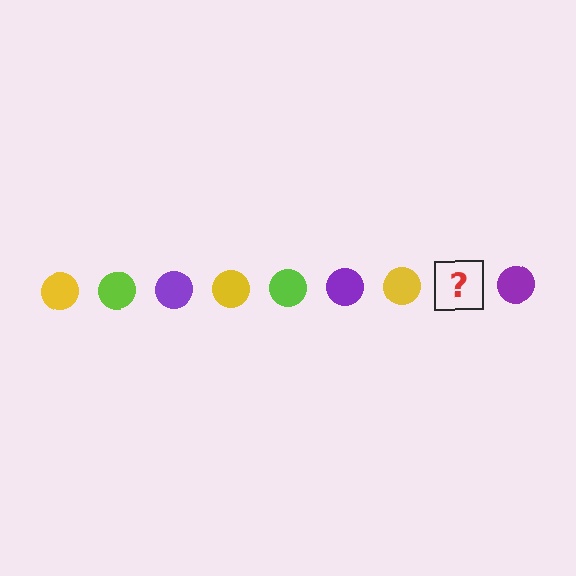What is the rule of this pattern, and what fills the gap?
The rule is that the pattern cycles through yellow, lime, purple circles. The gap should be filled with a lime circle.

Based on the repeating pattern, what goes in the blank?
The blank should be a lime circle.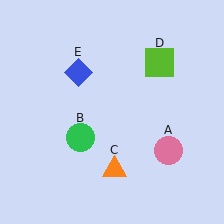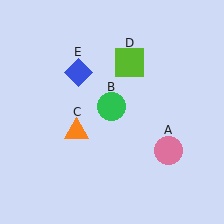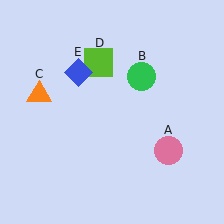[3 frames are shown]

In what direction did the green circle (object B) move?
The green circle (object B) moved up and to the right.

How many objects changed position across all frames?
3 objects changed position: green circle (object B), orange triangle (object C), lime square (object D).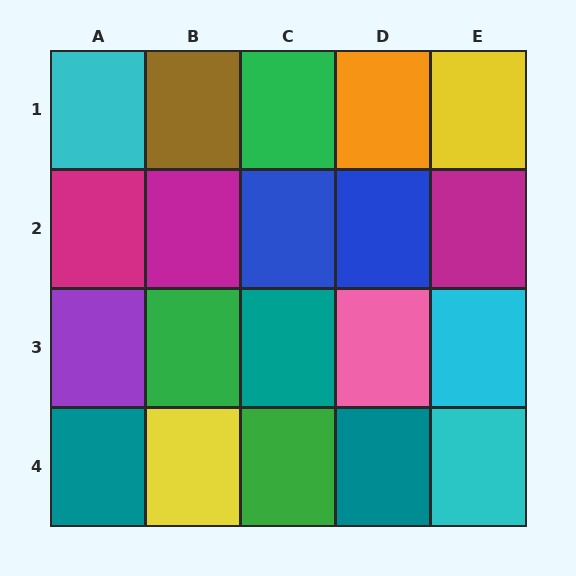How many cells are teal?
3 cells are teal.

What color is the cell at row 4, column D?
Teal.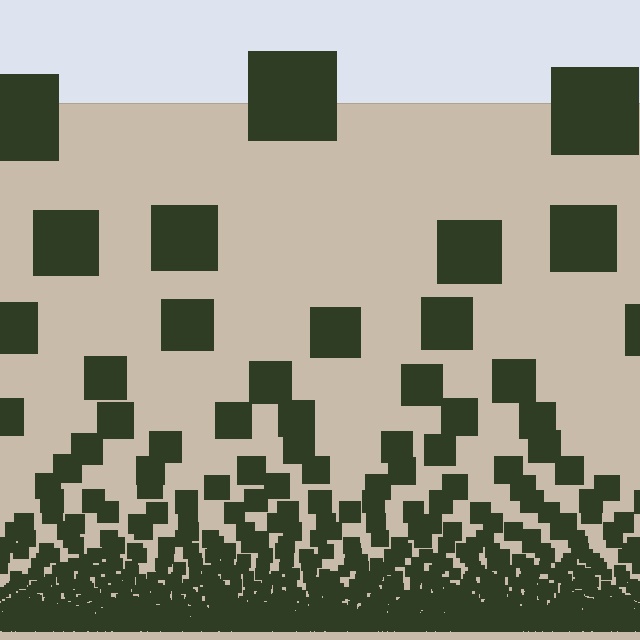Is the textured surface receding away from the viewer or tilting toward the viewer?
The surface appears to tilt toward the viewer. Texture elements get larger and sparser toward the top.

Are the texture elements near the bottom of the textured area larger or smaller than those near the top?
Smaller. The gradient is inverted — elements near the bottom are smaller and denser.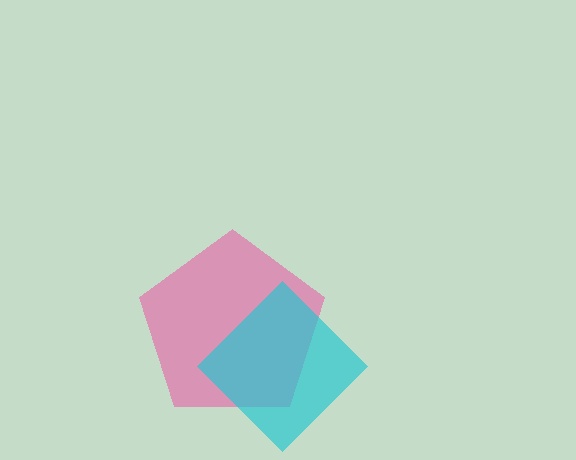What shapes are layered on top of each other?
The layered shapes are: a pink pentagon, a cyan diamond.